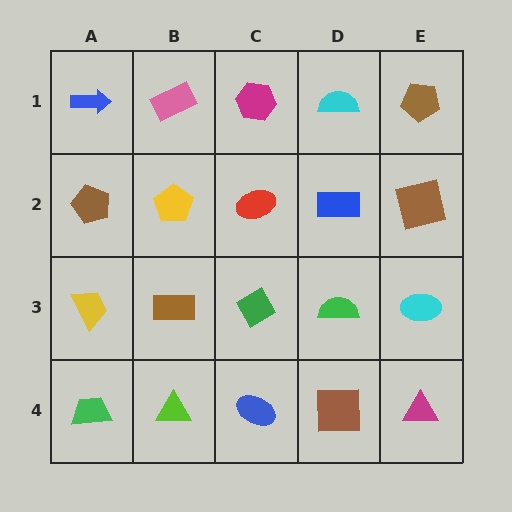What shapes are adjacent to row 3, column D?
A blue rectangle (row 2, column D), a brown square (row 4, column D), a green diamond (row 3, column C), a cyan ellipse (row 3, column E).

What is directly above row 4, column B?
A brown rectangle.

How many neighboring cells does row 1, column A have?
2.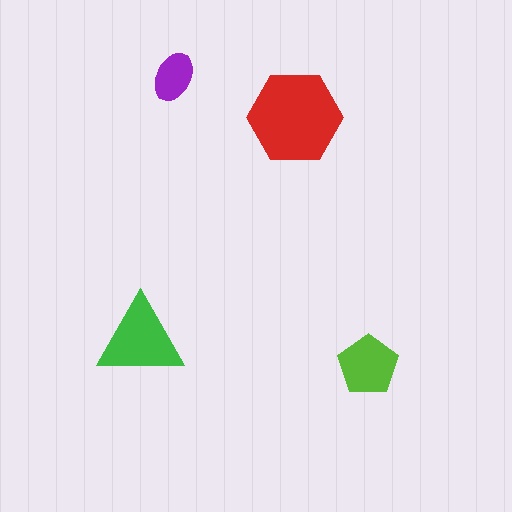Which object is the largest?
The red hexagon.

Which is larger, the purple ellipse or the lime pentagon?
The lime pentagon.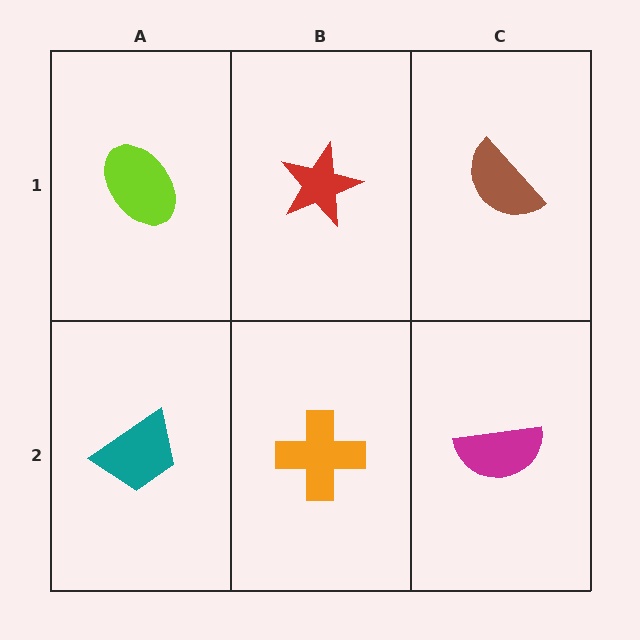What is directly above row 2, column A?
A lime ellipse.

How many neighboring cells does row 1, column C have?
2.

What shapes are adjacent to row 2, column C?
A brown semicircle (row 1, column C), an orange cross (row 2, column B).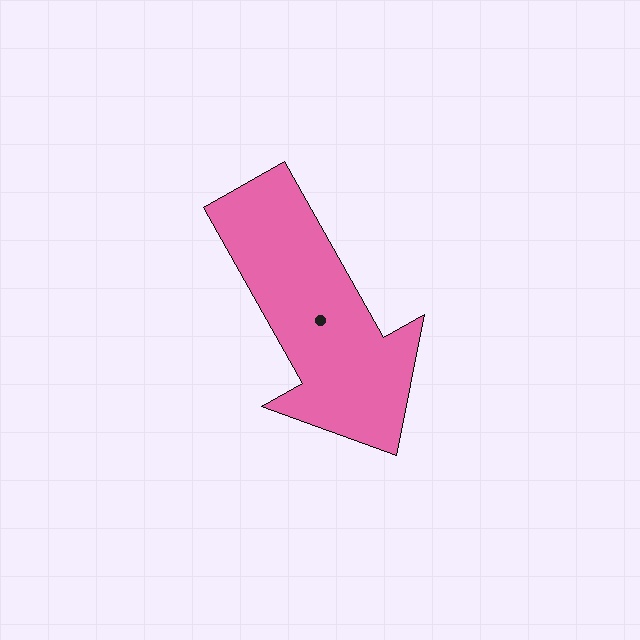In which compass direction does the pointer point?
Southeast.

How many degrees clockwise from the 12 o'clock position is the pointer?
Approximately 151 degrees.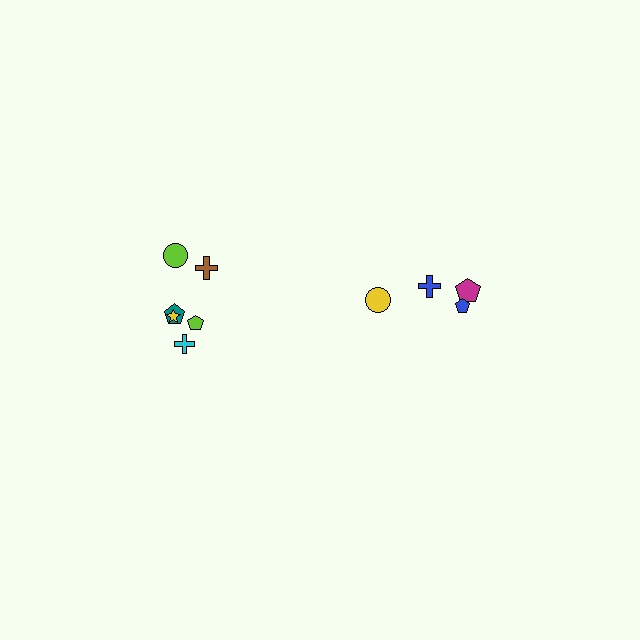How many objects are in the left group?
There are 6 objects.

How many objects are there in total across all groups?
There are 10 objects.